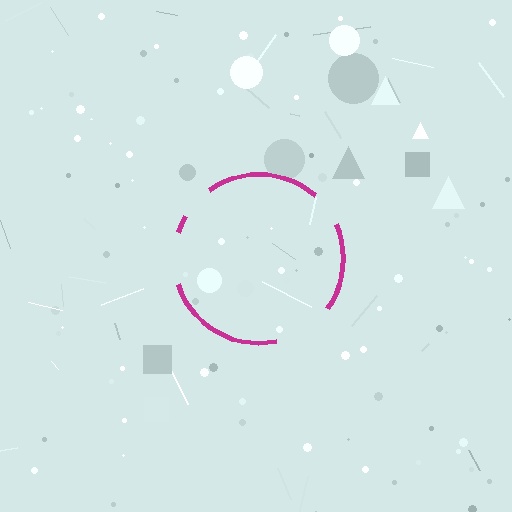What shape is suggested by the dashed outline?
The dashed outline suggests a circle.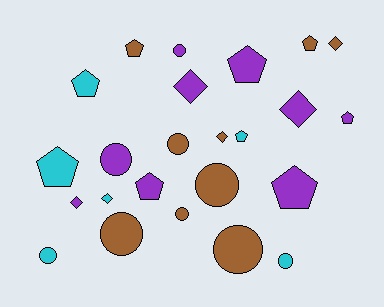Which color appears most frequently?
Purple, with 9 objects.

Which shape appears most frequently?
Circle, with 9 objects.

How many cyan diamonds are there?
There is 1 cyan diamond.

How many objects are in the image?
There are 24 objects.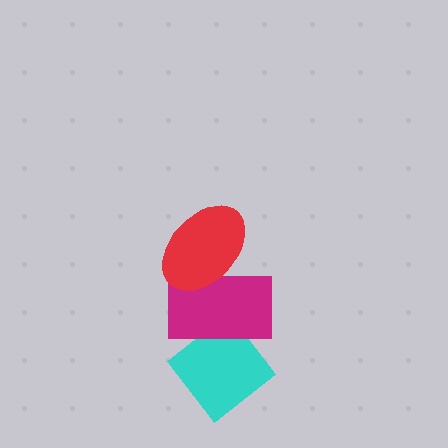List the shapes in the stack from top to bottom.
From top to bottom: the red ellipse, the magenta rectangle, the cyan diamond.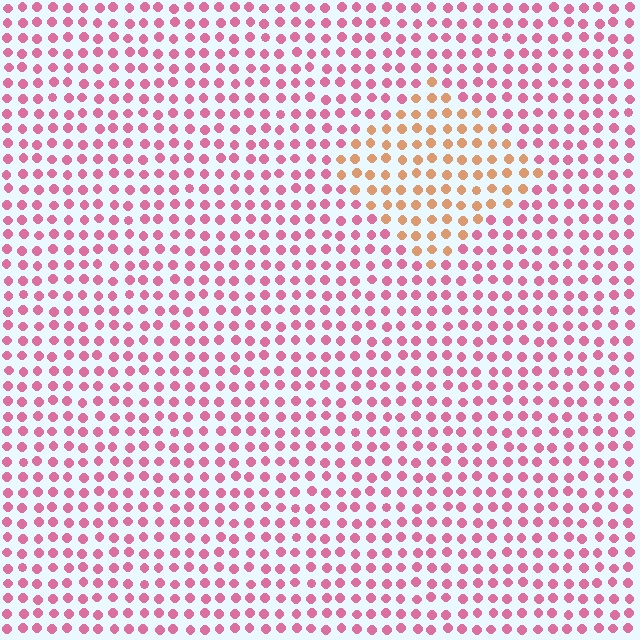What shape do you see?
I see a diamond.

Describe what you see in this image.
The image is filled with small pink elements in a uniform arrangement. A diamond-shaped region is visible where the elements are tinted to a slightly different hue, forming a subtle color boundary.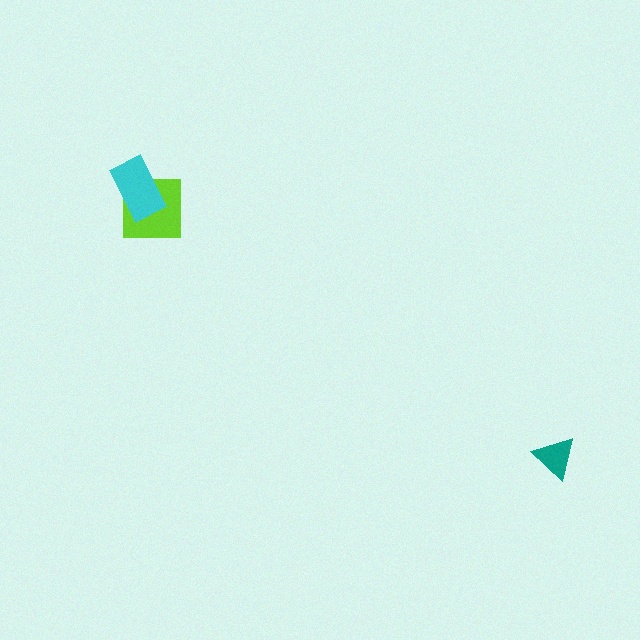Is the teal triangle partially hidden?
No, no other shape covers it.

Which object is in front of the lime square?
The cyan rectangle is in front of the lime square.